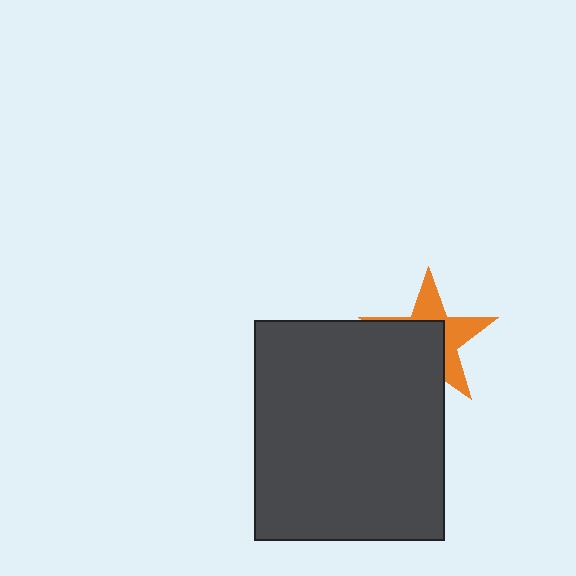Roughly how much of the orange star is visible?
A small part of it is visible (roughly 45%).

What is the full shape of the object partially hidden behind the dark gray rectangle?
The partially hidden object is an orange star.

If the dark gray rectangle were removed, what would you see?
You would see the complete orange star.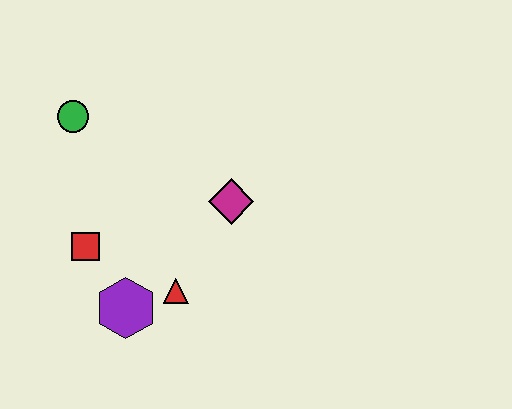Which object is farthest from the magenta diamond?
The green circle is farthest from the magenta diamond.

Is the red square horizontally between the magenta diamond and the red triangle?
No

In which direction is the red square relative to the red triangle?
The red square is to the left of the red triangle.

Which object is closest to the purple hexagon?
The red triangle is closest to the purple hexagon.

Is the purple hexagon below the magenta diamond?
Yes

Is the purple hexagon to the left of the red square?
No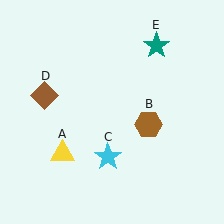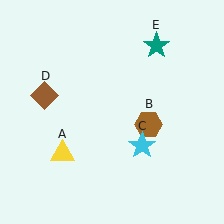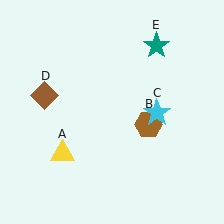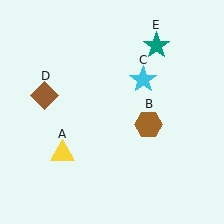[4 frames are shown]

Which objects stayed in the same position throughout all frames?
Yellow triangle (object A) and brown hexagon (object B) and brown diamond (object D) and teal star (object E) remained stationary.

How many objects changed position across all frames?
1 object changed position: cyan star (object C).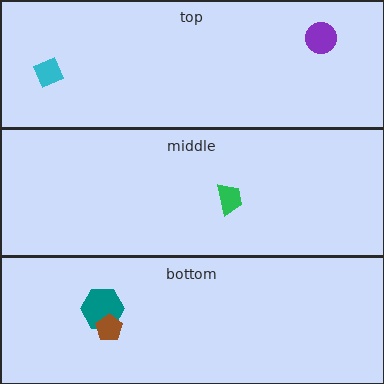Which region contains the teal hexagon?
The bottom region.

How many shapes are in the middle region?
1.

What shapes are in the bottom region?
The teal hexagon, the brown pentagon.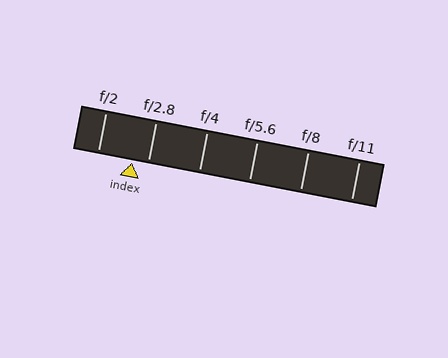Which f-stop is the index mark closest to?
The index mark is closest to f/2.8.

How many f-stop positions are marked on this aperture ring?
There are 6 f-stop positions marked.